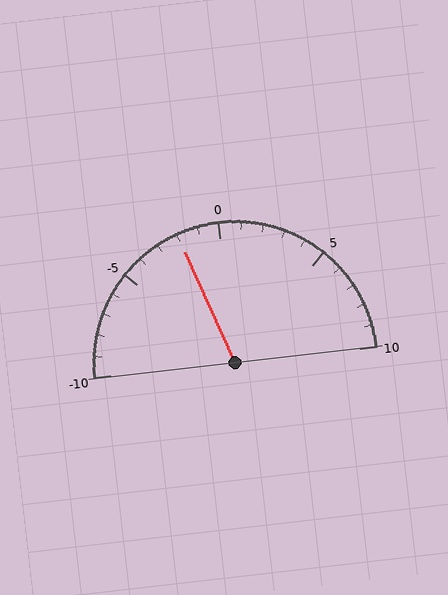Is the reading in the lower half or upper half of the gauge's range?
The reading is in the lower half of the range (-10 to 10).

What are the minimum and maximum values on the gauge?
The gauge ranges from -10 to 10.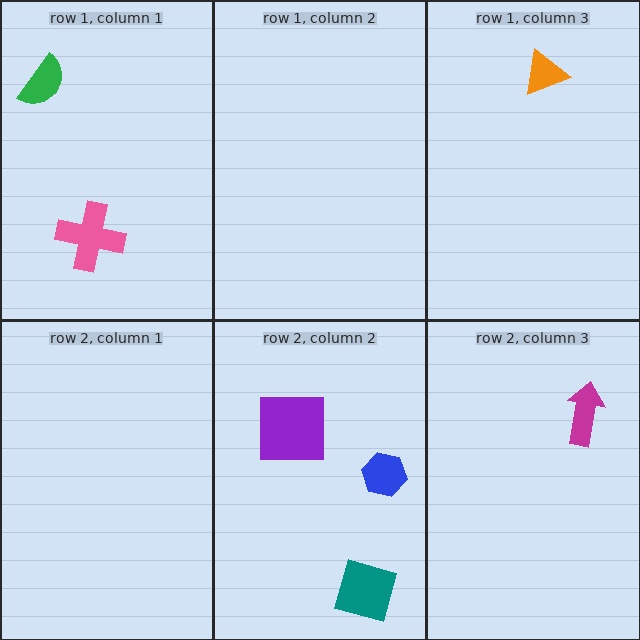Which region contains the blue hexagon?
The row 2, column 2 region.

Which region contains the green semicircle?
The row 1, column 1 region.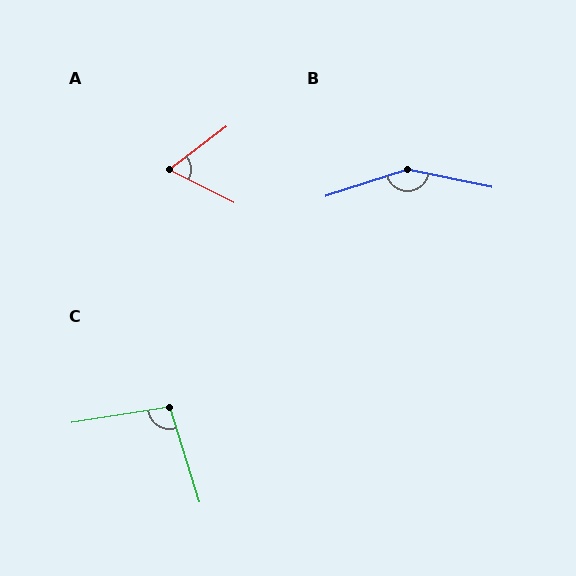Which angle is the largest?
B, at approximately 151 degrees.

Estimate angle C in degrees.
Approximately 98 degrees.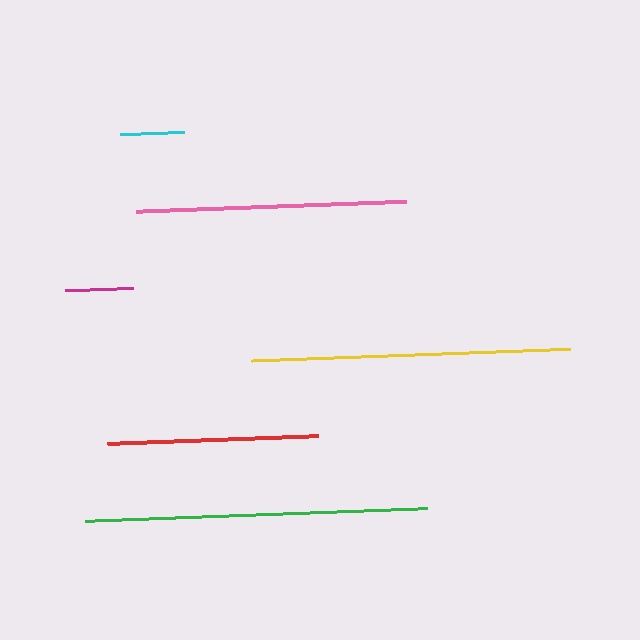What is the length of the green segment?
The green segment is approximately 342 pixels long.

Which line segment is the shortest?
The cyan line is the shortest at approximately 64 pixels.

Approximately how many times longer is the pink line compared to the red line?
The pink line is approximately 1.3 times the length of the red line.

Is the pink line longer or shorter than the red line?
The pink line is longer than the red line.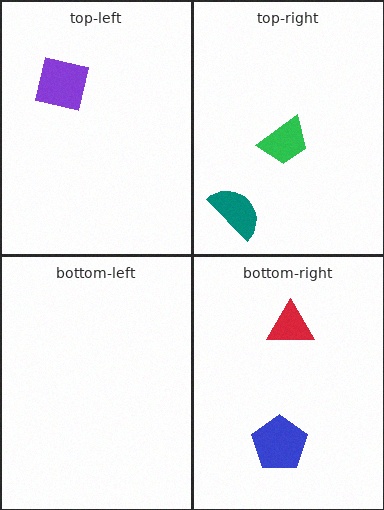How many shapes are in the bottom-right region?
2.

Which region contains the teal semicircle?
The top-right region.